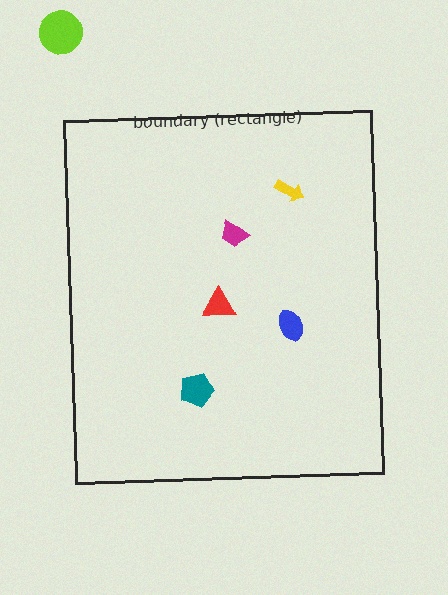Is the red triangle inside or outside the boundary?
Inside.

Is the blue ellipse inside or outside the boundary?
Inside.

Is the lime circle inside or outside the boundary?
Outside.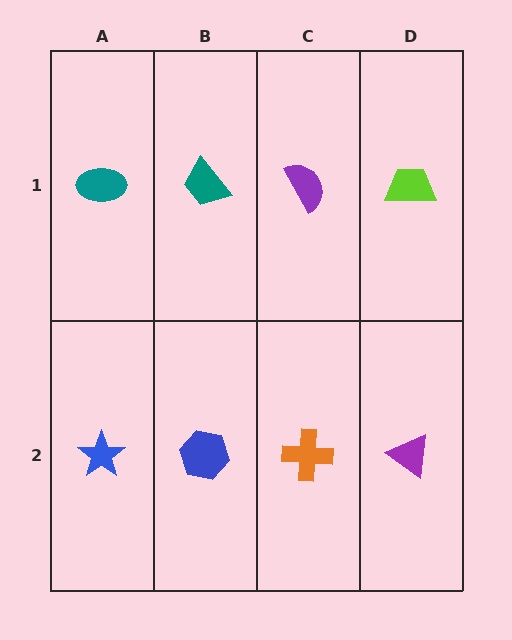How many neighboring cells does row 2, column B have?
3.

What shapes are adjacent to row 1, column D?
A purple triangle (row 2, column D), a purple semicircle (row 1, column C).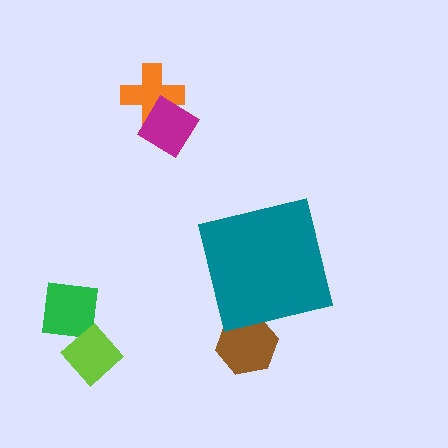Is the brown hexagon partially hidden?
Yes, the brown hexagon is partially hidden behind the teal square.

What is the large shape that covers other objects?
A teal square.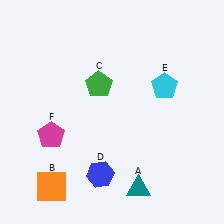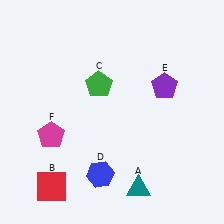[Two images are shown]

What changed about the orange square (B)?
In Image 1, B is orange. In Image 2, it changed to red.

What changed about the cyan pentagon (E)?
In Image 1, E is cyan. In Image 2, it changed to purple.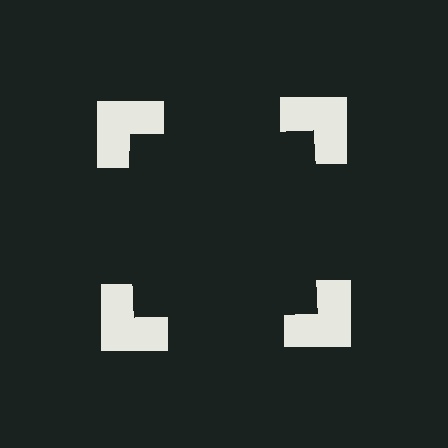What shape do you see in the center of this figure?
An illusory square — its edges are inferred from the aligned wedge cuts in the notched squares, not physically drawn.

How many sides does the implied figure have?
4 sides.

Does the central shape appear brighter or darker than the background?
It typically appears slightly darker than the background, even though no actual brightness change is drawn.